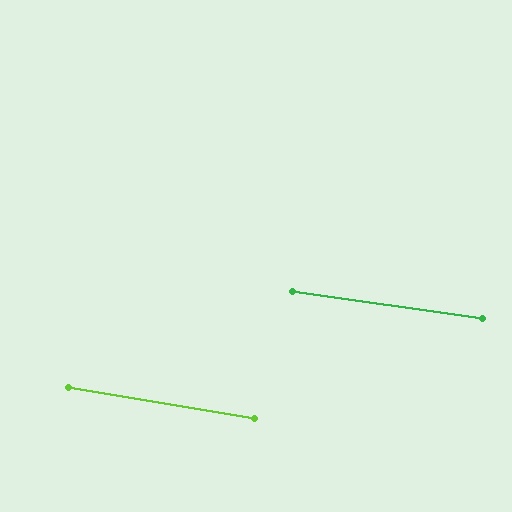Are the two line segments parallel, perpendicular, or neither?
Parallel — their directions differ by only 1.1°.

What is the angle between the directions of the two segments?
Approximately 1 degree.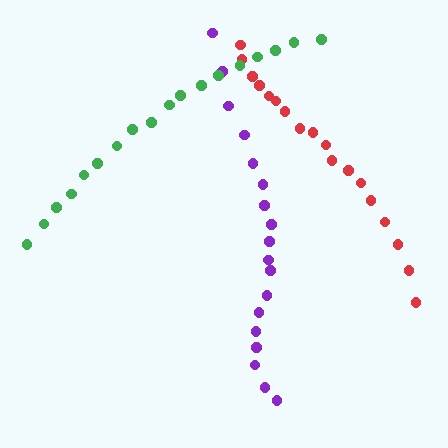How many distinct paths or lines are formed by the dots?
There are 3 distinct paths.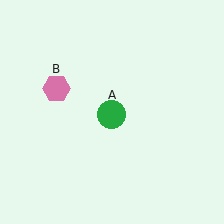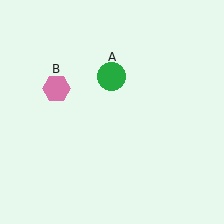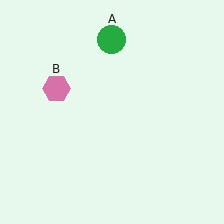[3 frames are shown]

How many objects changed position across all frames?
1 object changed position: green circle (object A).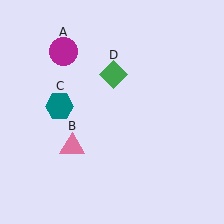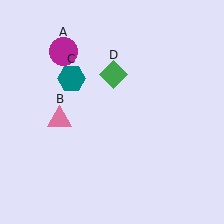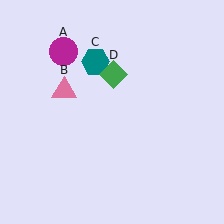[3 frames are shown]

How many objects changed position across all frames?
2 objects changed position: pink triangle (object B), teal hexagon (object C).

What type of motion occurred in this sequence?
The pink triangle (object B), teal hexagon (object C) rotated clockwise around the center of the scene.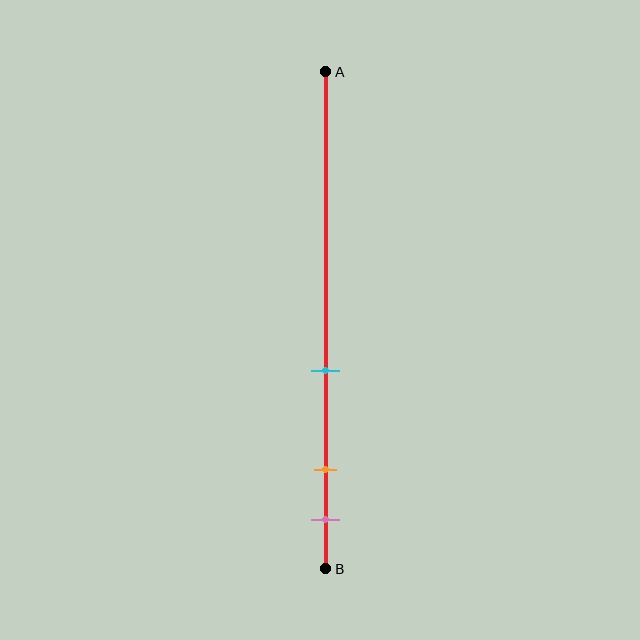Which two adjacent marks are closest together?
The orange and pink marks are the closest adjacent pair.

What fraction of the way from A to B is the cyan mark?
The cyan mark is approximately 60% (0.6) of the way from A to B.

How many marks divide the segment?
There are 3 marks dividing the segment.